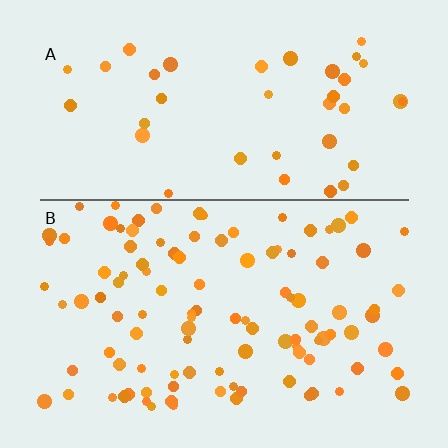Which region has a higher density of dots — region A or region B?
B (the bottom).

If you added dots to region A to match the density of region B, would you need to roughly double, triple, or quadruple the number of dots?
Approximately triple.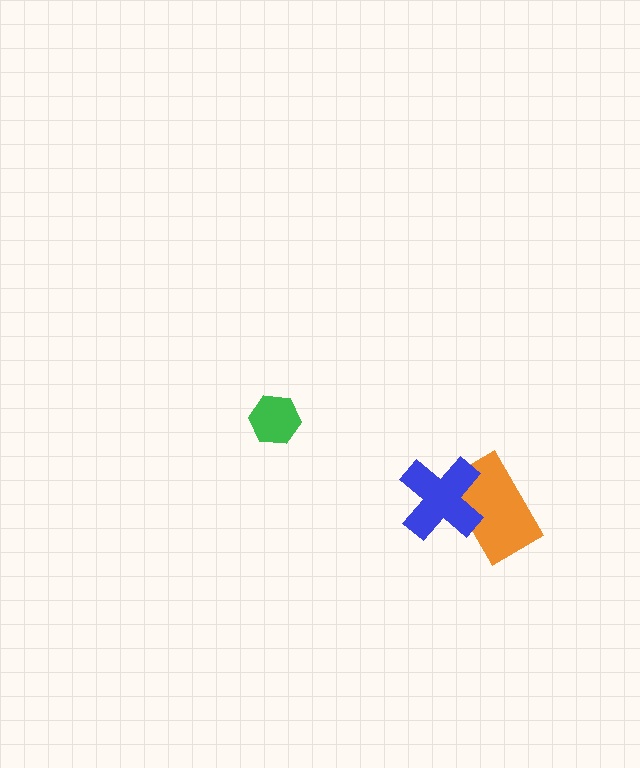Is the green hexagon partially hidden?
No, no other shape covers it.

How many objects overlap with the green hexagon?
0 objects overlap with the green hexagon.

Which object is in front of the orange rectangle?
The blue cross is in front of the orange rectangle.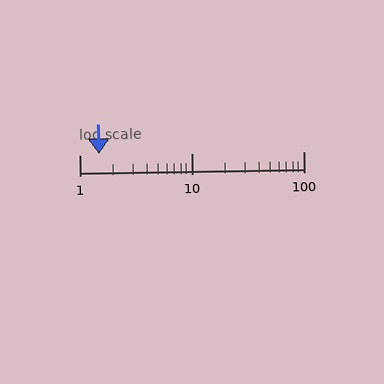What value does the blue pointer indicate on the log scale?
The pointer indicates approximately 1.5.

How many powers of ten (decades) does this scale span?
The scale spans 2 decades, from 1 to 100.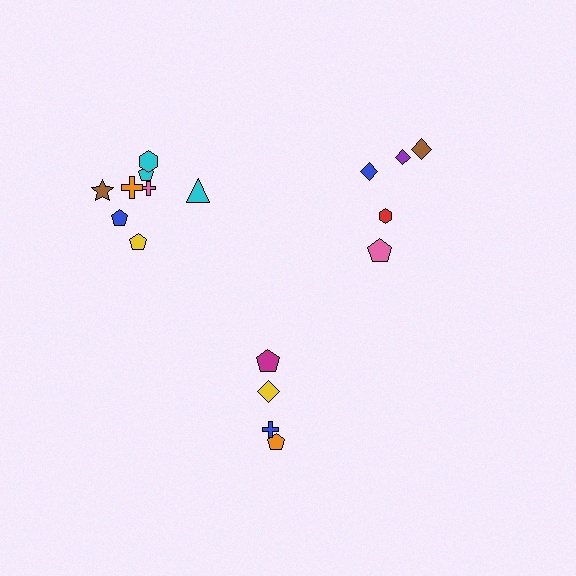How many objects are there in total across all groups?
There are 17 objects.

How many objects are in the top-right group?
There are 5 objects.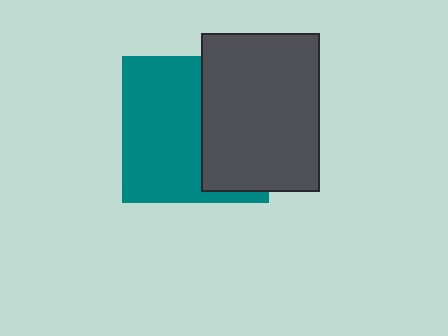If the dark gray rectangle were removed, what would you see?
You would see the complete teal square.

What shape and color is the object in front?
The object in front is a dark gray rectangle.